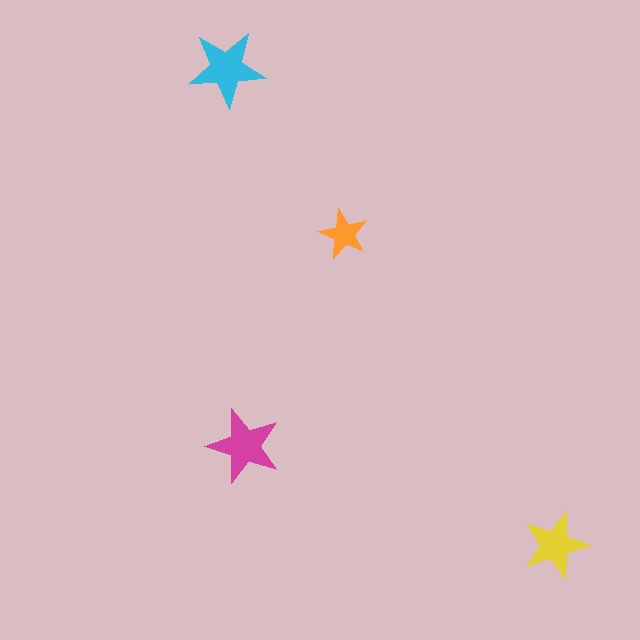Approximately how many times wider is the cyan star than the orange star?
About 1.5 times wider.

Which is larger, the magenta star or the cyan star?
The cyan one.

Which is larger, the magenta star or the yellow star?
The magenta one.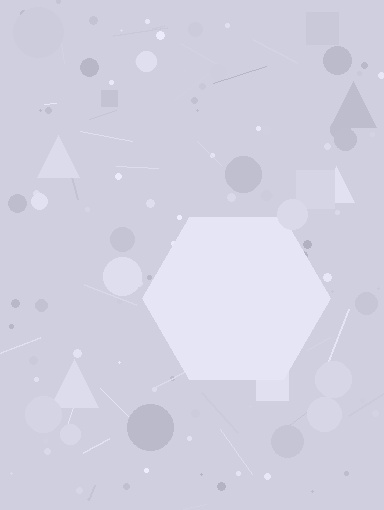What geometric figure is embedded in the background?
A hexagon is embedded in the background.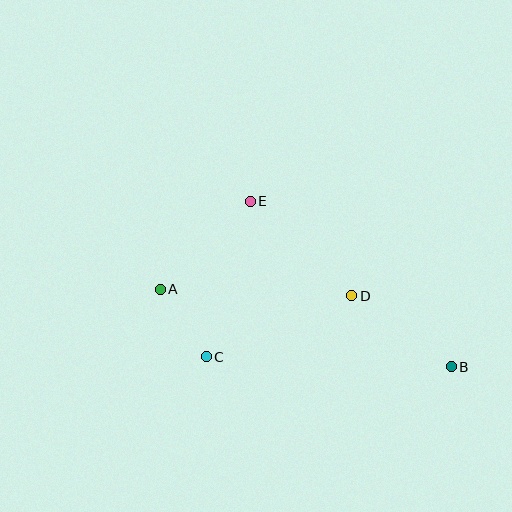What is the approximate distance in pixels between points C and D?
The distance between C and D is approximately 158 pixels.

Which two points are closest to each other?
Points A and C are closest to each other.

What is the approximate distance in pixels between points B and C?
The distance between B and C is approximately 245 pixels.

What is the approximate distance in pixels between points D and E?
The distance between D and E is approximately 139 pixels.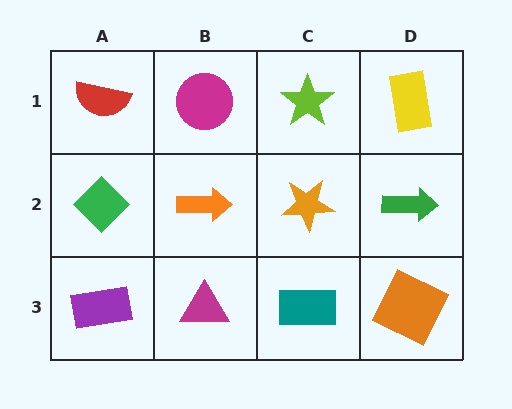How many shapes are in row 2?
4 shapes.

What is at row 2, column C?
An orange star.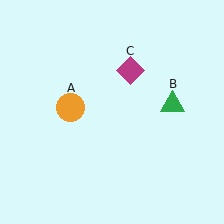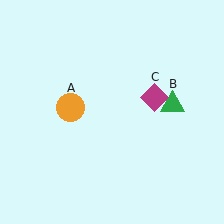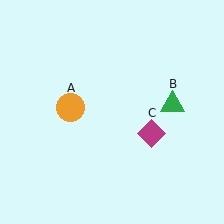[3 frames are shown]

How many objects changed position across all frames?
1 object changed position: magenta diamond (object C).